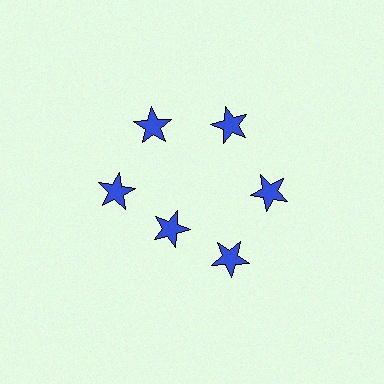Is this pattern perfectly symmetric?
No. The 6 blue stars are arranged in a ring, but one element near the 7 o'clock position is pulled inward toward the center, breaking the 6-fold rotational symmetry.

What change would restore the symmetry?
The symmetry would be restored by moving it outward, back onto the ring so that all 6 stars sit at equal angles and equal distance from the center.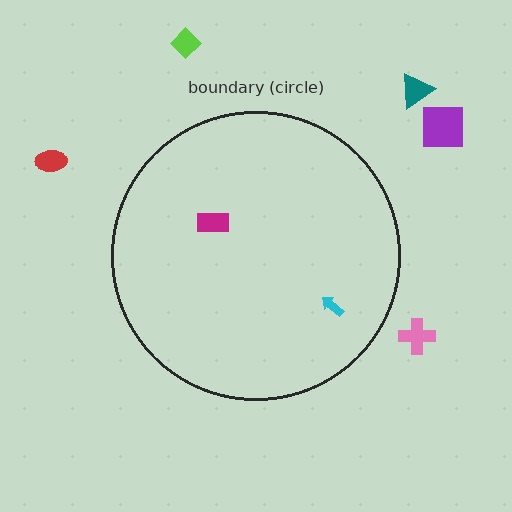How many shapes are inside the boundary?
2 inside, 5 outside.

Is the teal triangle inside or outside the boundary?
Outside.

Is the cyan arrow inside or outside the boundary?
Inside.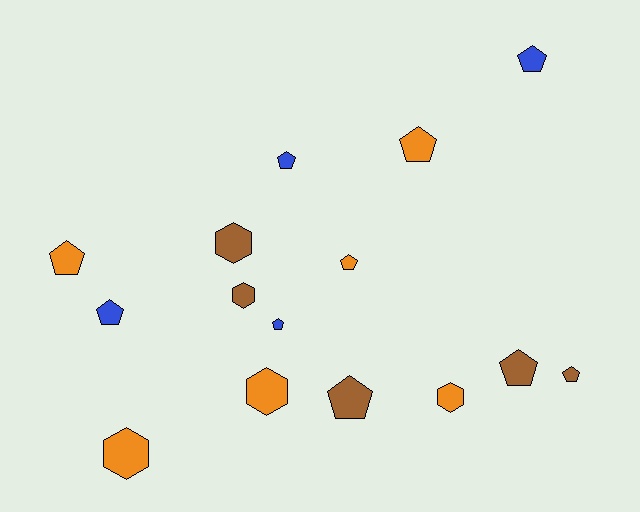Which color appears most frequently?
Orange, with 6 objects.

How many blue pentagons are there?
There are 4 blue pentagons.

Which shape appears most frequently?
Pentagon, with 10 objects.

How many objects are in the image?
There are 15 objects.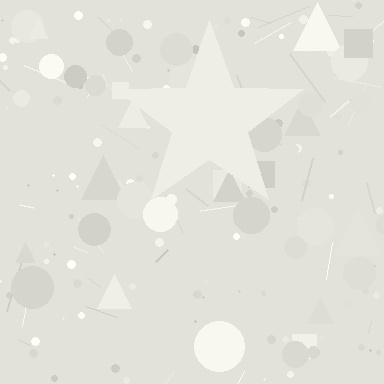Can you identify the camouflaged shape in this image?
The camouflaged shape is a star.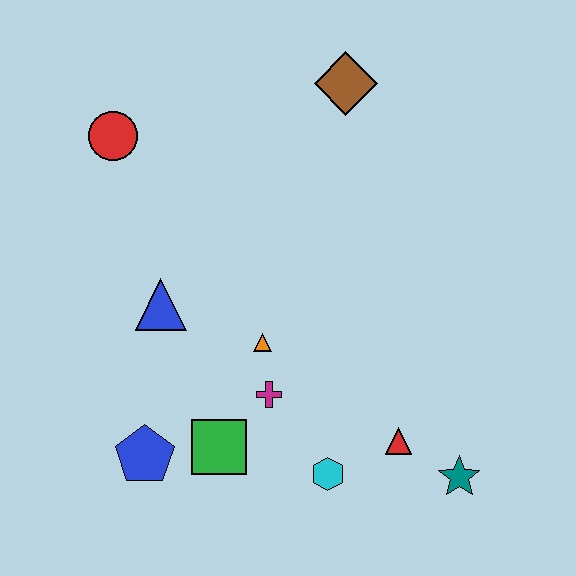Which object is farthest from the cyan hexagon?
The red circle is farthest from the cyan hexagon.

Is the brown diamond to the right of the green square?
Yes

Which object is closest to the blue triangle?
The orange triangle is closest to the blue triangle.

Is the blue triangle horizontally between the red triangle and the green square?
No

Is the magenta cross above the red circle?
No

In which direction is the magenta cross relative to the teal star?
The magenta cross is to the left of the teal star.